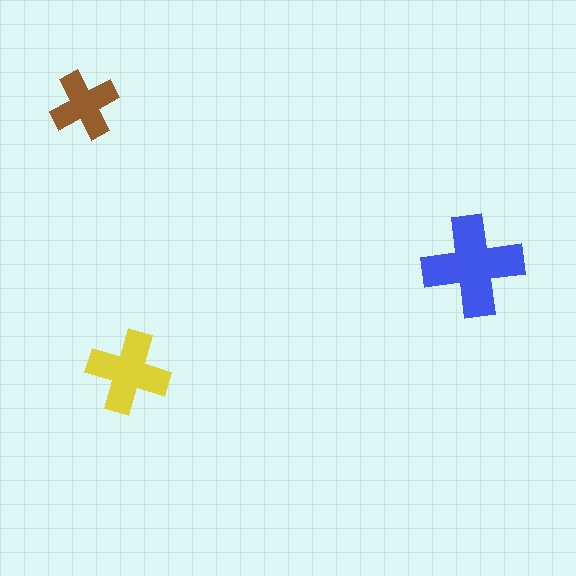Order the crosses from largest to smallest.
the blue one, the yellow one, the brown one.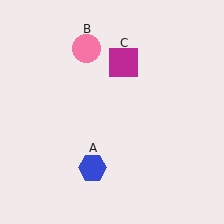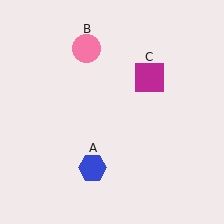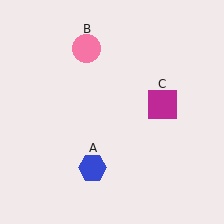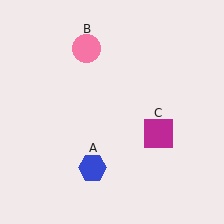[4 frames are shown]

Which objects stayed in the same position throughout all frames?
Blue hexagon (object A) and pink circle (object B) remained stationary.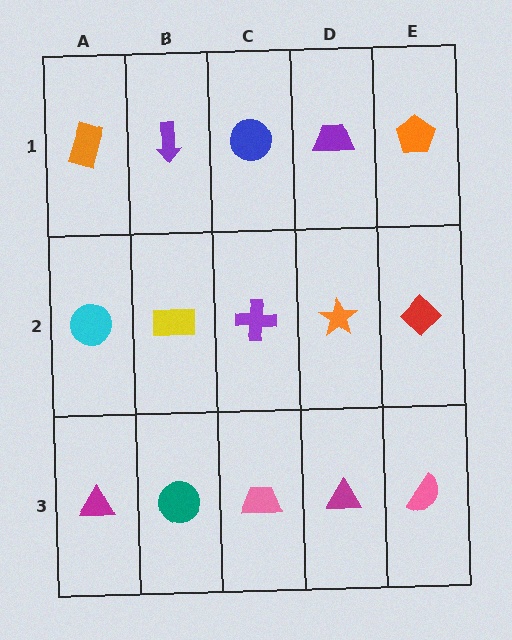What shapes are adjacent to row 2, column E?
An orange pentagon (row 1, column E), a pink semicircle (row 3, column E), an orange star (row 2, column D).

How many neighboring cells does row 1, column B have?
3.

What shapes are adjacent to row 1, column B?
A yellow rectangle (row 2, column B), an orange rectangle (row 1, column A), a blue circle (row 1, column C).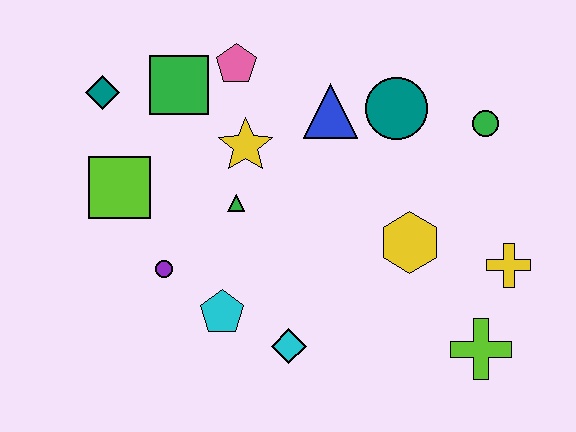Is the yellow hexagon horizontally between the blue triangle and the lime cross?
Yes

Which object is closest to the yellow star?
The green triangle is closest to the yellow star.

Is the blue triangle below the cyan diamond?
No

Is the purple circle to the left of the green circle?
Yes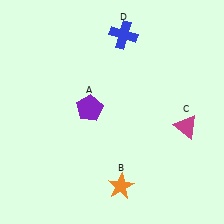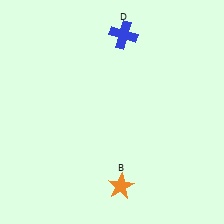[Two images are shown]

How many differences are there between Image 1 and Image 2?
There are 2 differences between the two images.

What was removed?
The purple pentagon (A), the magenta triangle (C) were removed in Image 2.